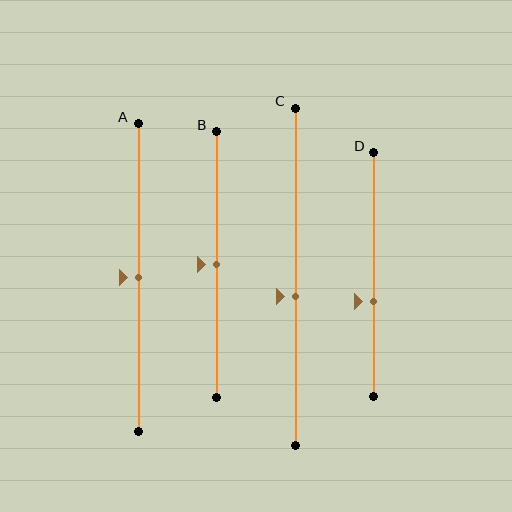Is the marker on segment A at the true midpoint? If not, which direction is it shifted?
Yes, the marker on segment A is at the true midpoint.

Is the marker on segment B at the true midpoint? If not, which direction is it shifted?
Yes, the marker on segment B is at the true midpoint.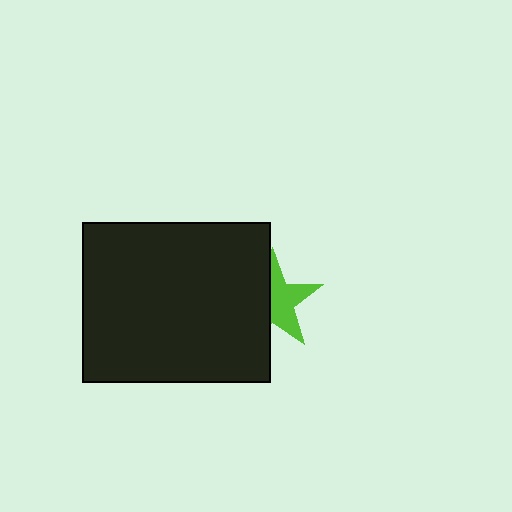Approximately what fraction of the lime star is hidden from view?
Roughly 47% of the lime star is hidden behind the black rectangle.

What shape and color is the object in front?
The object in front is a black rectangle.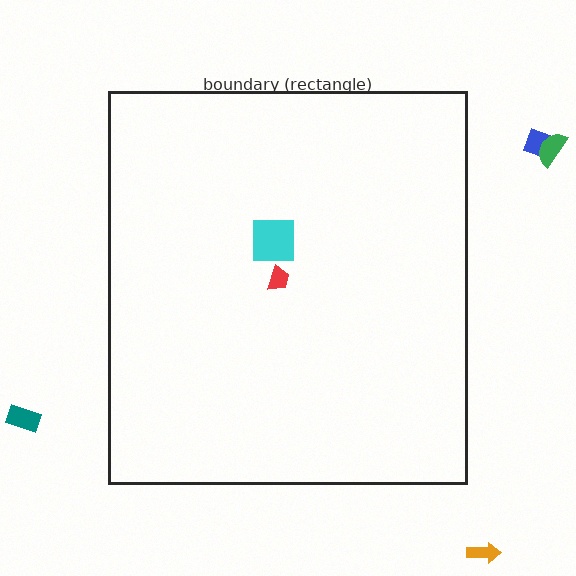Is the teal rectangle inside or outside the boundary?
Outside.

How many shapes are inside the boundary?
2 inside, 4 outside.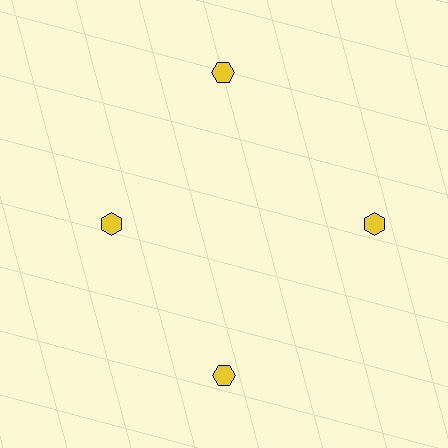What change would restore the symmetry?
The symmetry would be restored by moving it outward, back onto the ring so that all 4 hexagons sit at equal angles and equal distance from the center.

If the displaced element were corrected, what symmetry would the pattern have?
It would have 4-fold rotational symmetry — the pattern would map onto itself every 90 degrees.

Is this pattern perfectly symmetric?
No. The 4 yellow hexagons are arranged in a ring, but one element near the 9 o'clock position is pulled inward toward the center, breaking the 4-fold rotational symmetry.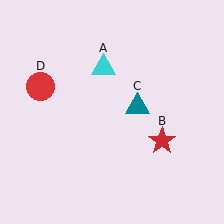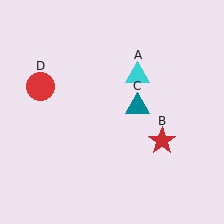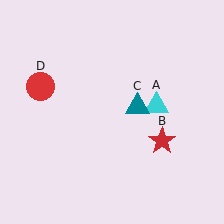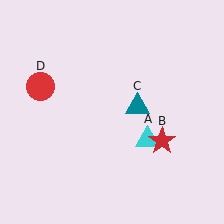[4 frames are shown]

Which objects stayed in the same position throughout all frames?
Red star (object B) and teal triangle (object C) and red circle (object D) remained stationary.